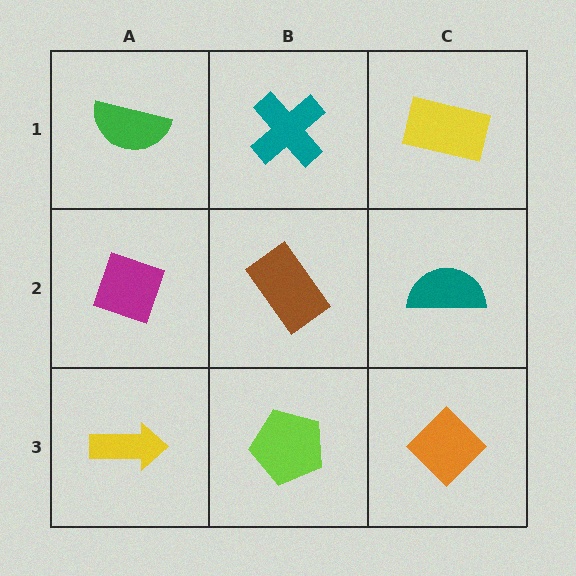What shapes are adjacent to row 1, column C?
A teal semicircle (row 2, column C), a teal cross (row 1, column B).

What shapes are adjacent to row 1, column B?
A brown rectangle (row 2, column B), a green semicircle (row 1, column A), a yellow rectangle (row 1, column C).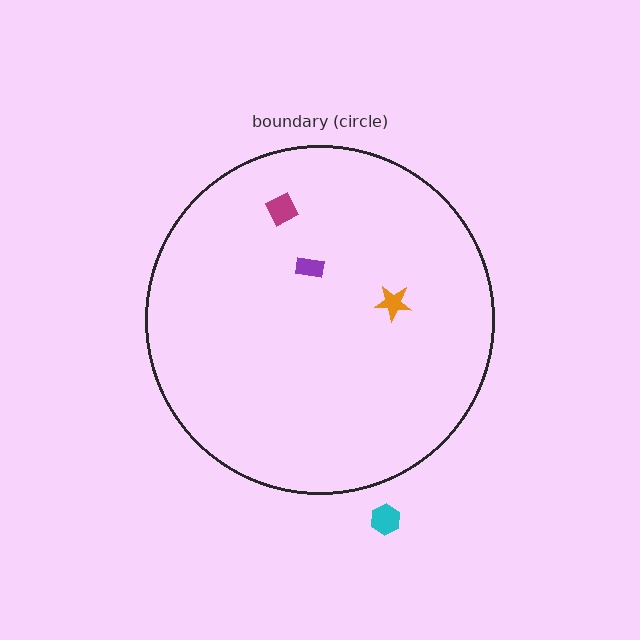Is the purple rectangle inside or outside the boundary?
Inside.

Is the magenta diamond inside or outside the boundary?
Inside.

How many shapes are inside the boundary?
3 inside, 1 outside.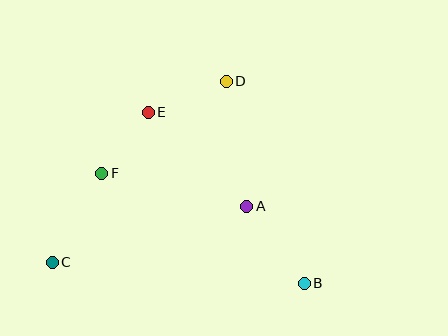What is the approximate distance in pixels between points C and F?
The distance between C and F is approximately 102 pixels.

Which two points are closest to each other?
Points E and F are closest to each other.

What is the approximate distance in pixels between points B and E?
The distance between B and E is approximately 232 pixels.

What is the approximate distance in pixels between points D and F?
The distance between D and F is approximately 155 pixels.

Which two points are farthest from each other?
Points B and C are farthest from each other.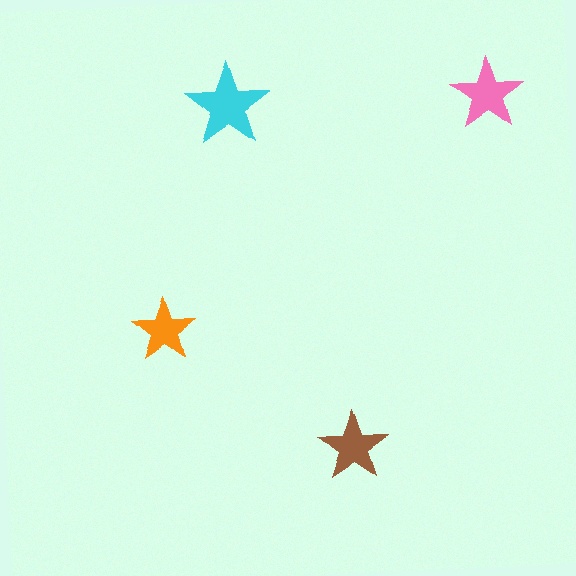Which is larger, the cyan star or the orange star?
The cyan one.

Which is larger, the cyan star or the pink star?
The cyan one.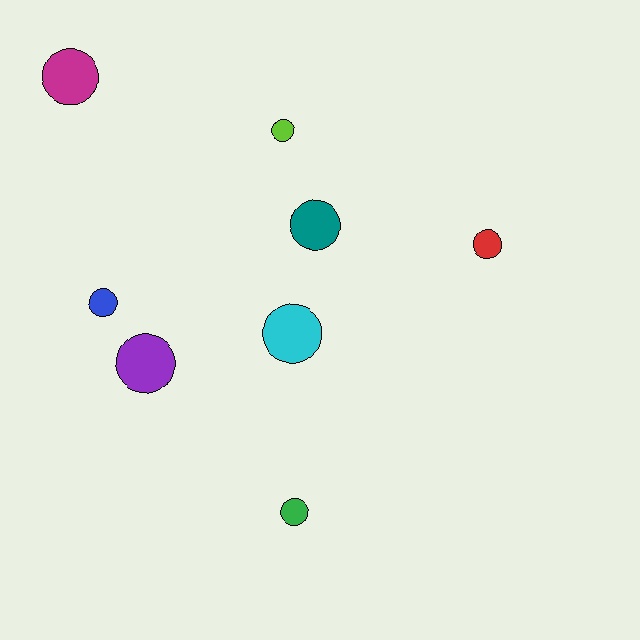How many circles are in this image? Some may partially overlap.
There are 8 circles.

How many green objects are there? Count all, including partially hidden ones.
There is 1 green object.